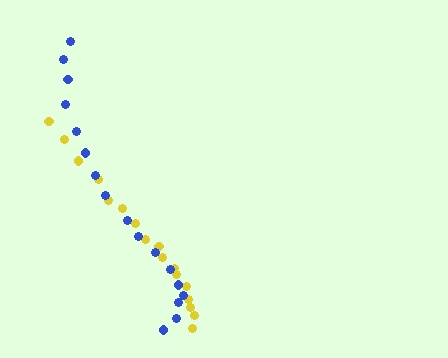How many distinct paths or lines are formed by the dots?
There are 2 distinct paths.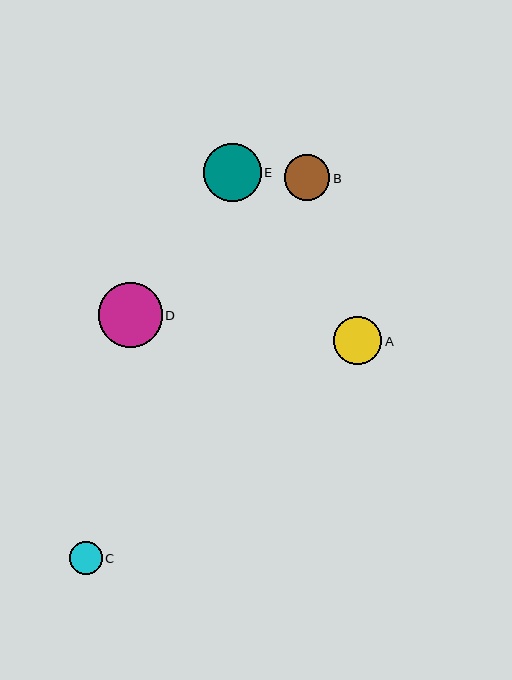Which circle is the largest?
Circle D is the largest with a size of approximately 64 pixels.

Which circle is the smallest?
Circle C is the smallest with a size of approximately 33 pixels.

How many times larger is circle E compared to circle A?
Circle E is approximately 1.2 times the size of circle A.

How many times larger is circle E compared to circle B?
Circle E is approximately 1.3 times the size of circle B.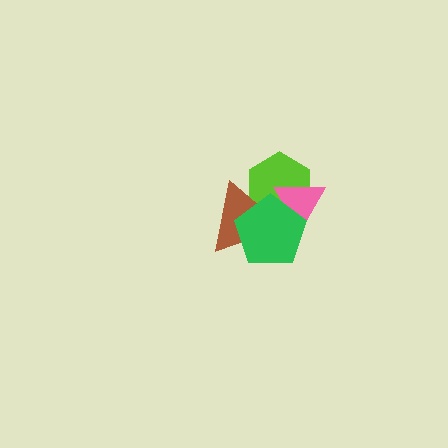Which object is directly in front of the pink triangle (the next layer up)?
The brown triangle is directly in front of the pink triangle.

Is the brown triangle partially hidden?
Yes, it is partially covered by another shape.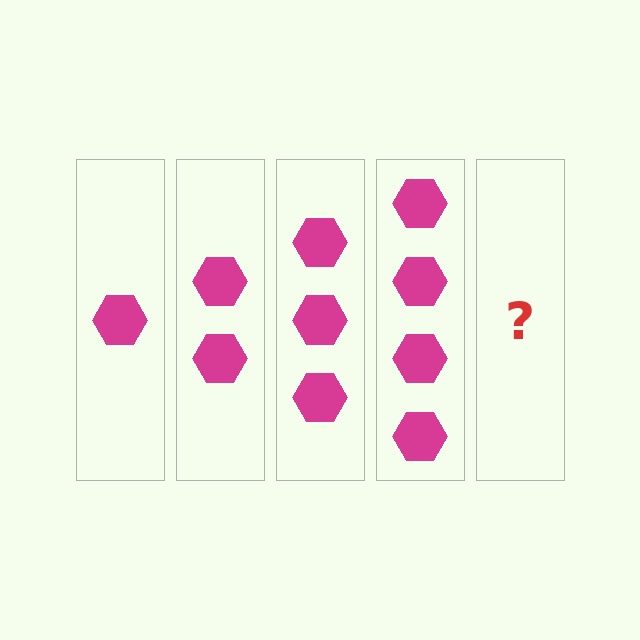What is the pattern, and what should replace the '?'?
The pattern is that each step adds one more hexagon. The '?' should be 5 hexagons.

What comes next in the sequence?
The next element should be 5 hexagons.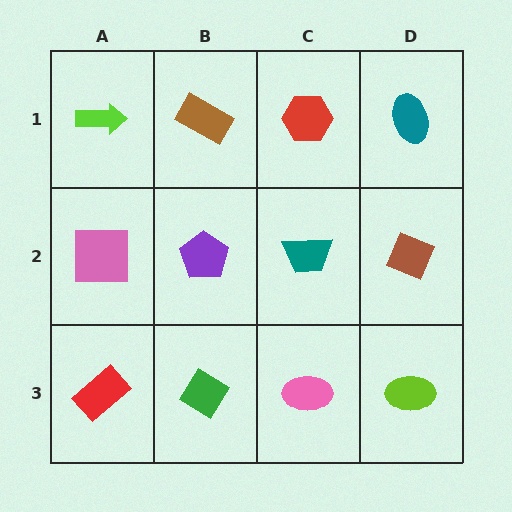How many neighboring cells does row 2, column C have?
4.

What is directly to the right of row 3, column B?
A pink ellipse.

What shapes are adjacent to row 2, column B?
A brown rectangle (row 1, column B), a green diamond (row 3, column B), a pink square (row 2, column A), a teal trapezoid (row 2, column C).